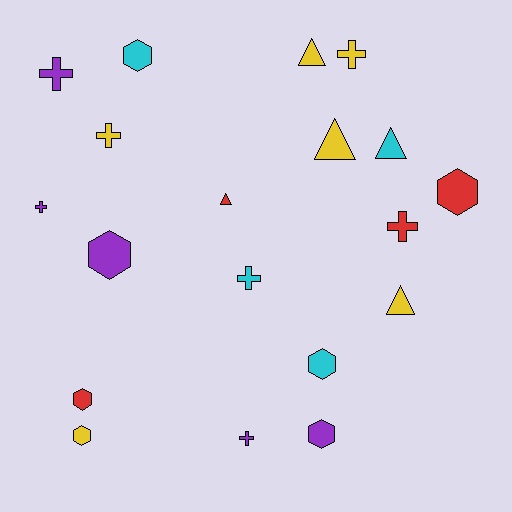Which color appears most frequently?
Yellow, with 6 objects.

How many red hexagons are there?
There are 2 red hexagons.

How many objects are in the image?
There are 19 objects.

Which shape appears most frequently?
Hexagon, with 7 objects.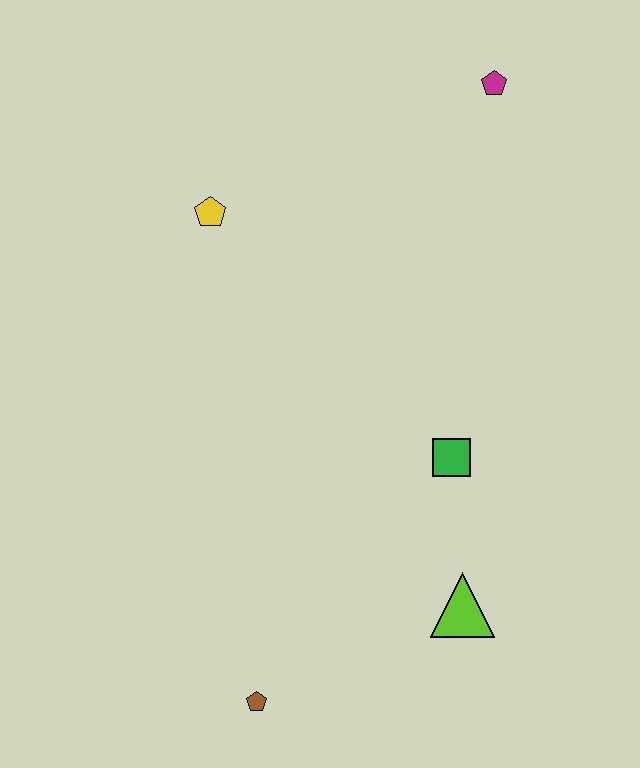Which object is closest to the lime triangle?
The green square is closest to the lime triangle.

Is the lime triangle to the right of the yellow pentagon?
Yes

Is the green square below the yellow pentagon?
Yes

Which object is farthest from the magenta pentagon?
The brown pentagon is farthest from the magenta pentagon.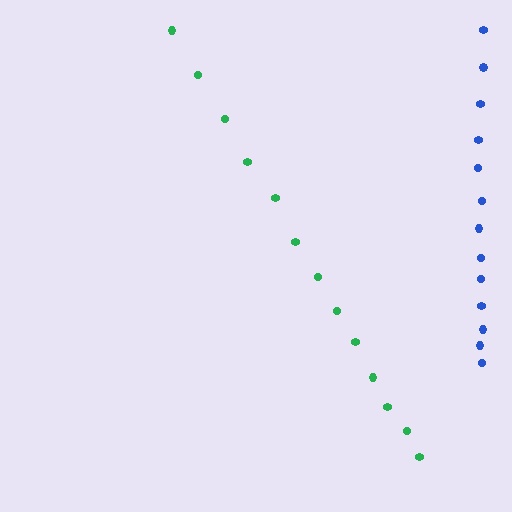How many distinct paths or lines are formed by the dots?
There are 2 distinct paths.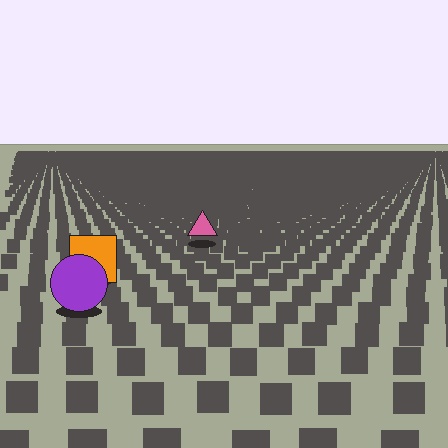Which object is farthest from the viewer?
The pink triangle is farthest from the viewer. It appears smaller and the ground texture around it is denser.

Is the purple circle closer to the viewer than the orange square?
Yes. The purple circle is closer — you can tell from the texture gradient: the ground texture is coarser near it.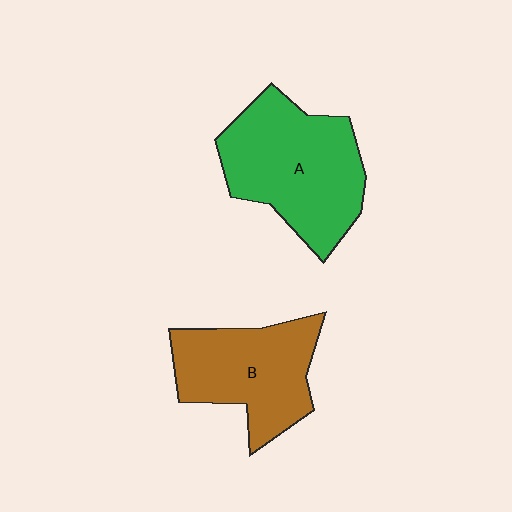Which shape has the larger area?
Shape A (green).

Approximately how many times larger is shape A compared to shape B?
Approximately 1.2 times.